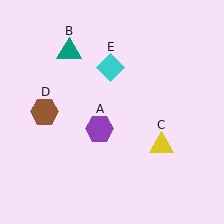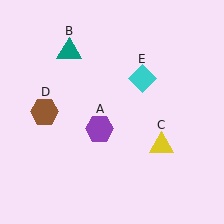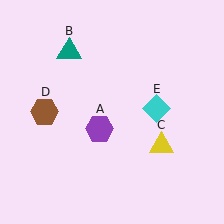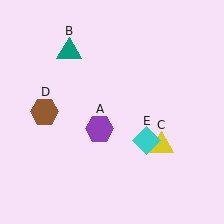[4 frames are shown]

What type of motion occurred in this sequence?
The cyan diamond (object E) rotated clockwise around the center of the scene.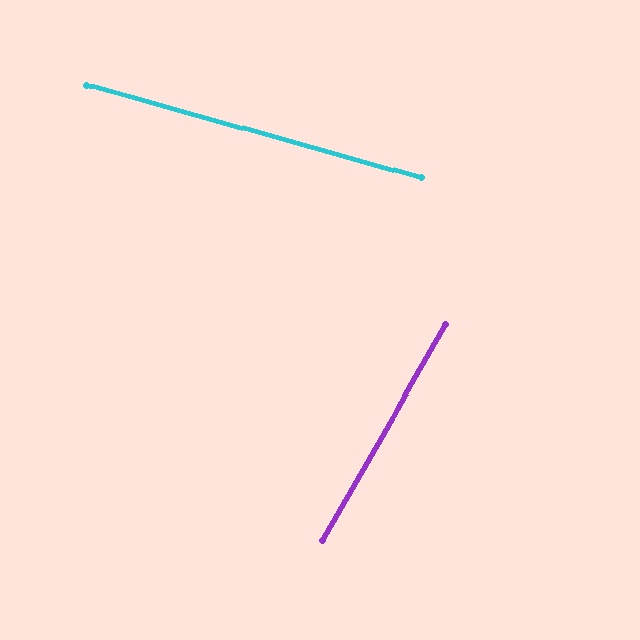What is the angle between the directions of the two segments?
Approximately 76 degrees.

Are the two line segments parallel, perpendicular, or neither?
Neither parallel nor perpendicular — they differ by about 76°.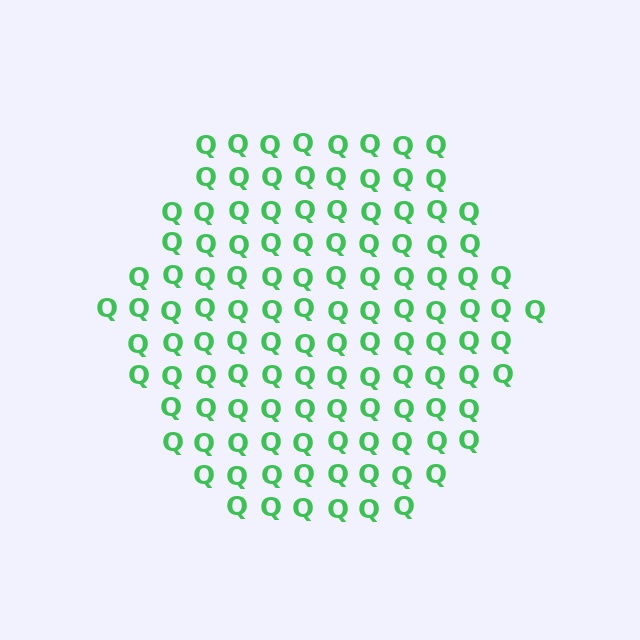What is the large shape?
The large shape is a hexagon.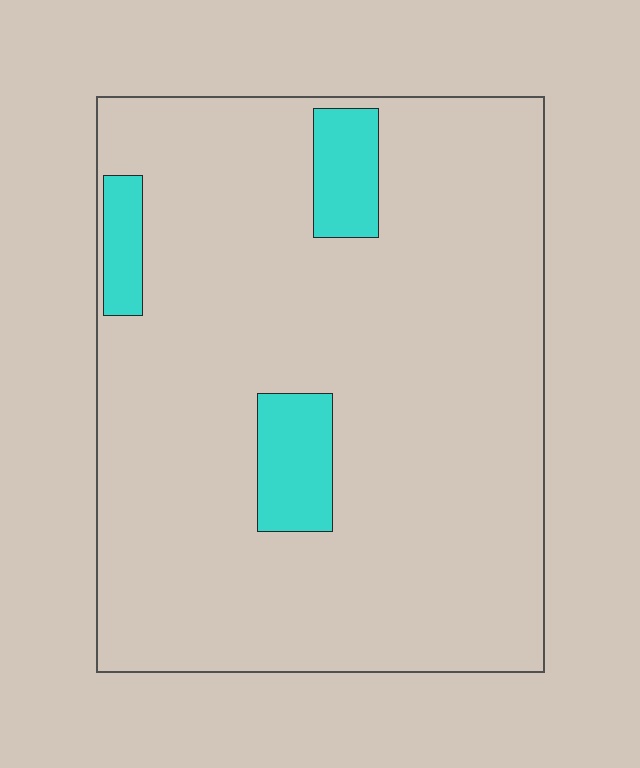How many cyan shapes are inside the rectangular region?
3.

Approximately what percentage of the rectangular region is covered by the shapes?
Approximately 10%.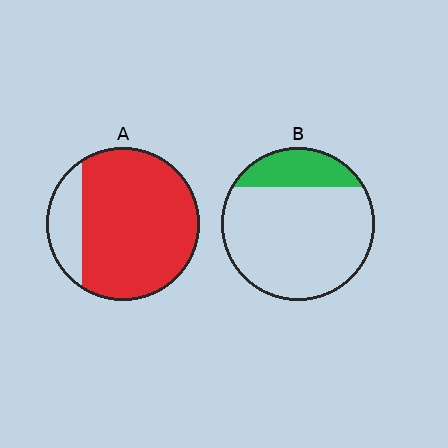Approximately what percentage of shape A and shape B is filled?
A is approximately 80% and B is approximately 20%.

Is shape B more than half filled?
No.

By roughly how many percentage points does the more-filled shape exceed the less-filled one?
By roughly 60 percentage points (A over B).